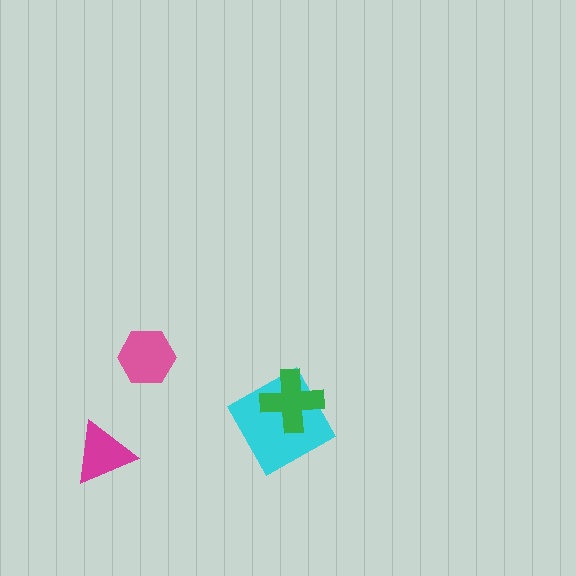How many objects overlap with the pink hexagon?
0 objects overlap with the pink hexagon.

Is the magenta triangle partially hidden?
No, no other shape covers it.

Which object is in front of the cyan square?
The green cross is in front of the cyan square.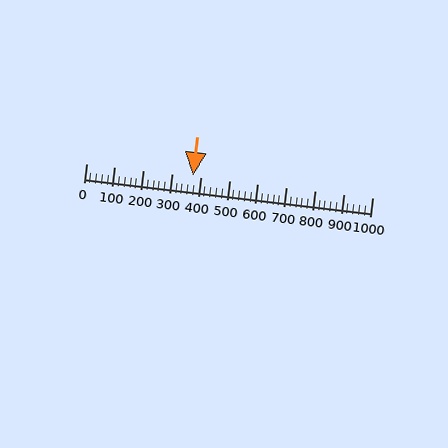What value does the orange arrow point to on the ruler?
The orange arrow points to approximately 374.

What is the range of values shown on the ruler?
The ruler shows values from 0 to 1000.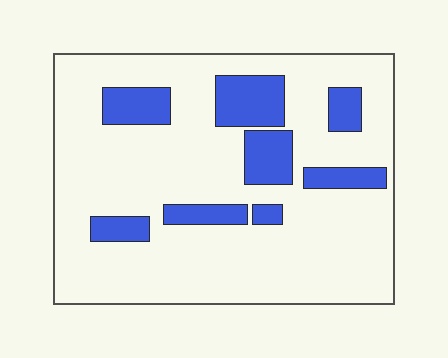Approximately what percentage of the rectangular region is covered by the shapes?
Approximately 20%.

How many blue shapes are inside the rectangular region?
8.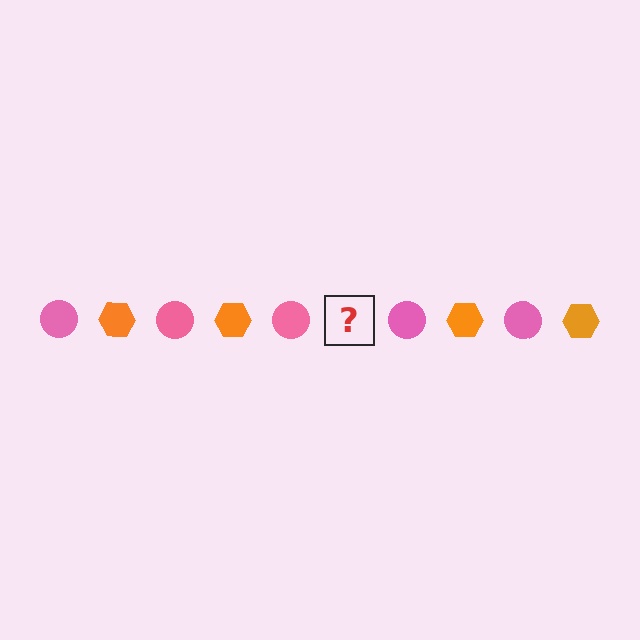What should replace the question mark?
The question mark should be replaced with an orange hexagon.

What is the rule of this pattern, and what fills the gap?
The rule is that the pattern alternates between pink circle and orange hexagon. The gap should be filled with an orange hexagon.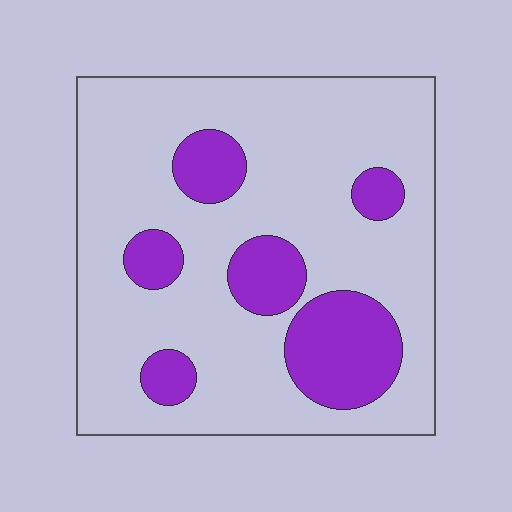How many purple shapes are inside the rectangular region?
6.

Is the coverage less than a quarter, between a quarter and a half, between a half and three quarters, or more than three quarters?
Less than a quarter.